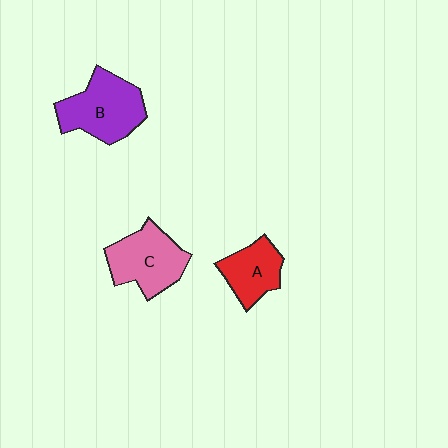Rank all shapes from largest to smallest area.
From largest to smallest: B (purple), C (pink), A (red).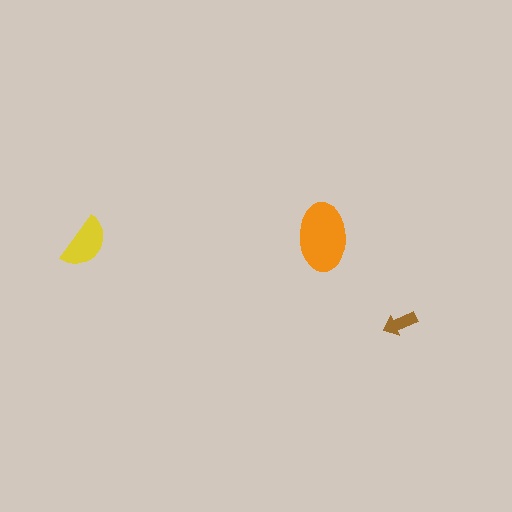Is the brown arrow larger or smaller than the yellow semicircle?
Smaller.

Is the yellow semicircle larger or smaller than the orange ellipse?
Smaller.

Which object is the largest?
The orange ellipse.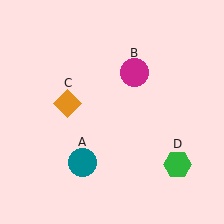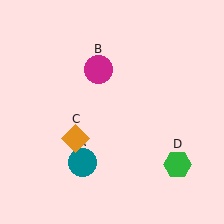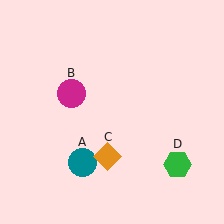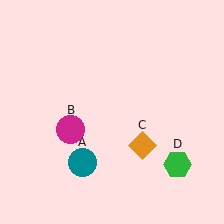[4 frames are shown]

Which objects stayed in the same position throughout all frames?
Teal circle (object A) and green hexagon (object D) remained stationary.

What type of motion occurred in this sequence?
The magenta circle (object B), orange diamond (object C) rotated counterclockwise around the center of the scene.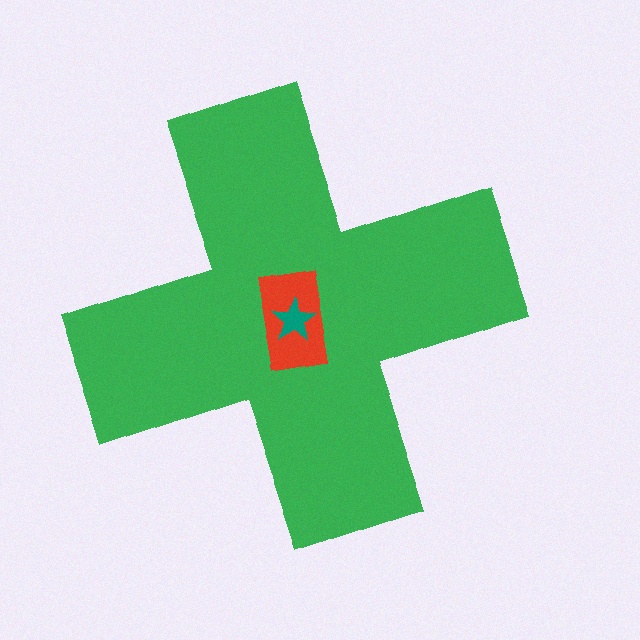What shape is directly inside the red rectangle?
The teal star.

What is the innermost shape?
The teal star.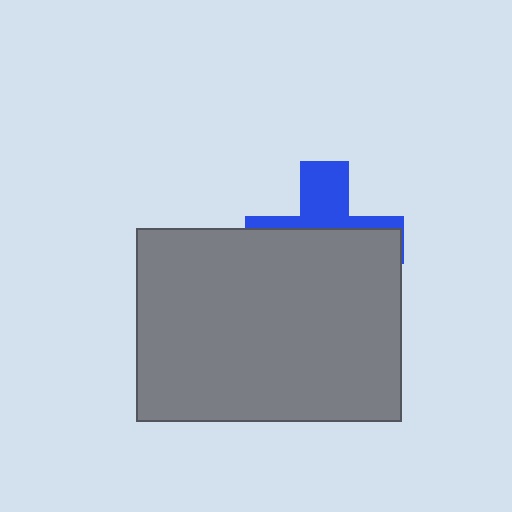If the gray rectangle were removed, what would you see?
You would see the complete blue cross.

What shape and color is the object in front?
The object in front is a gray rectangle.